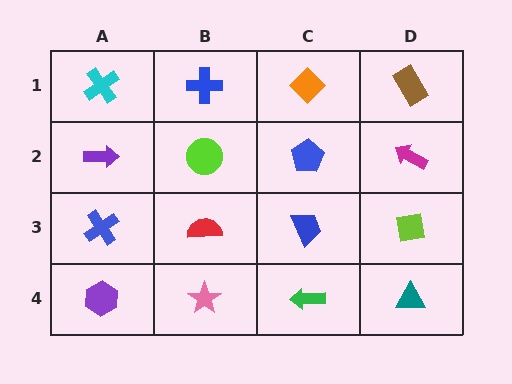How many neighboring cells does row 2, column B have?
4.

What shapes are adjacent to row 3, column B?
A lime circle (row 2, column B), a pink star (row 4, column B), a blue cross (row 3, column A), a blue trapezoid (row 3, column C).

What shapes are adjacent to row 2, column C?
An orange diamond (row 1, column C), a blue trapezoid (row 3, column C), a lime circle (row 2, column B), a magenta arrow (row 2, column D).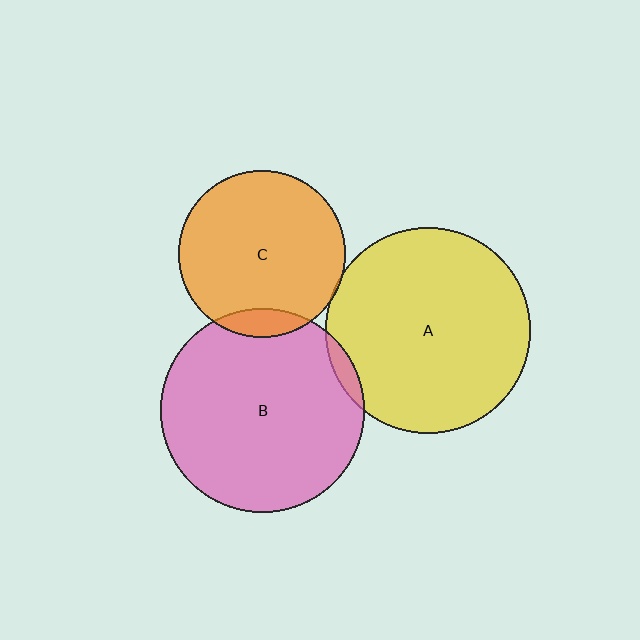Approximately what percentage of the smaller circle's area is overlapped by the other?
Approximately 10%.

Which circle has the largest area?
Circle A (yellow).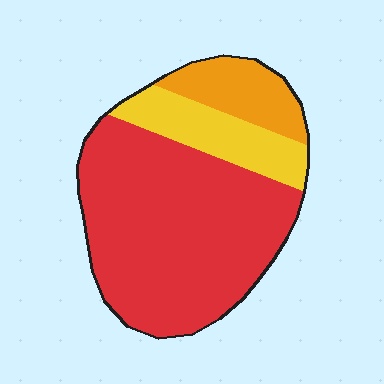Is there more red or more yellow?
Red.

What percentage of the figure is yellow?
Yellow covers roughly 15% of the figure.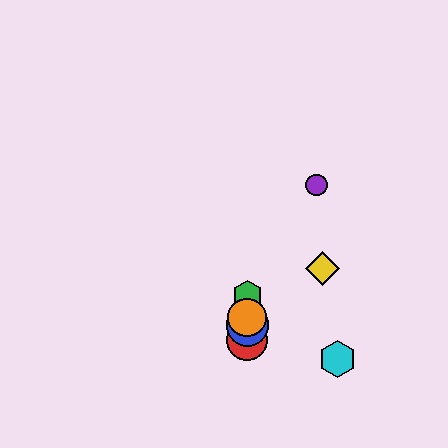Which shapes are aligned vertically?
The red circle, the blue circle, the green hexagon, the orange circle are aligned vertically.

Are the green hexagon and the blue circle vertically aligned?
Yes, both are at x≈247.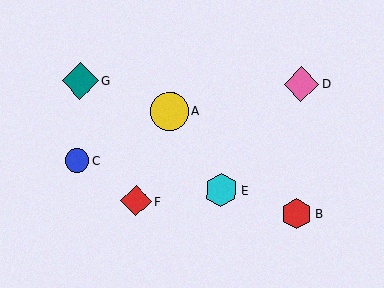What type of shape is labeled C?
Shape C is a blue circle.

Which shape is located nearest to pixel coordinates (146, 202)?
The red diamond (labeled F) at (136, 201) is nearest to that location.